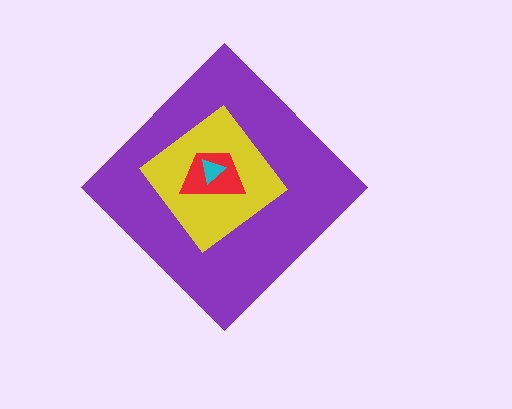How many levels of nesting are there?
4.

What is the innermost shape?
The cyan triangle.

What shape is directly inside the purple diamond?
The yellow diamond.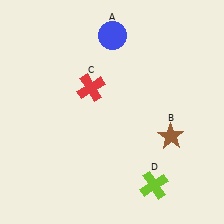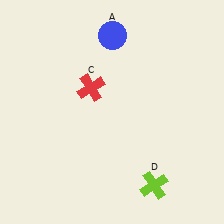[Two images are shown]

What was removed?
The brown star (B) was removed in Image 2.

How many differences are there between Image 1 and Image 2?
There is 1 difference between the two images.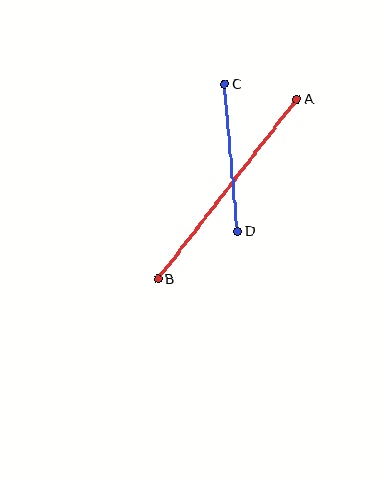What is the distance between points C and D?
The distance is approximately 148 pixels.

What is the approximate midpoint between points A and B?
The midpoint is at approximately (227, 189) pixels.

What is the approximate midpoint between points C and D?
The midpoint is at approximately (231, 158) pixels.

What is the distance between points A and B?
The distance is approximately 227 pixels.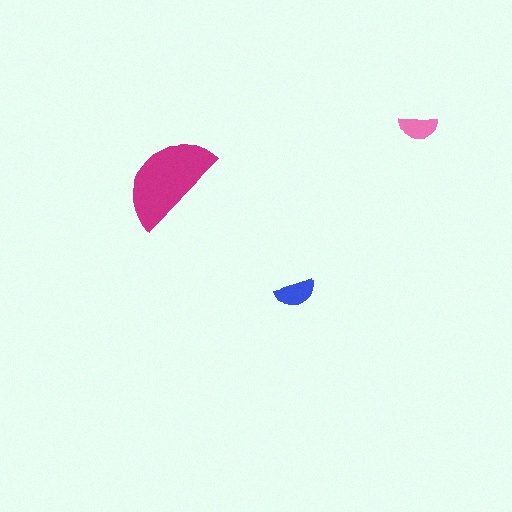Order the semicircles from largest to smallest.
the magenta one, the blue one, the pink one.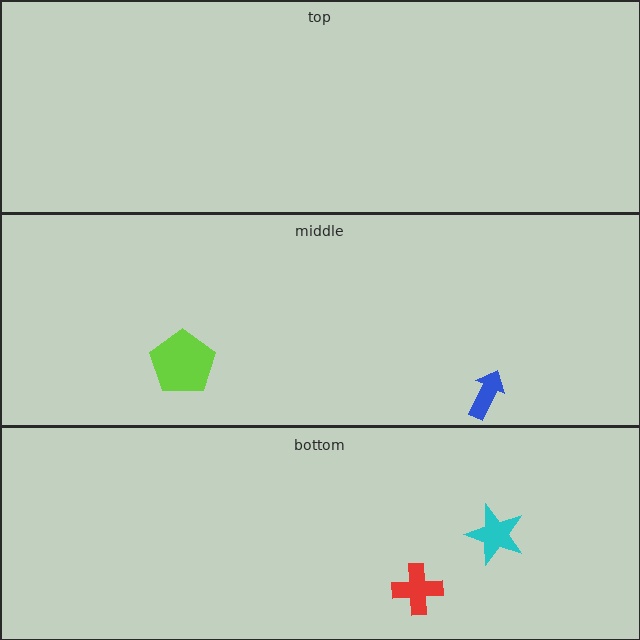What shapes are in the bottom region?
The red cross, the cyan star.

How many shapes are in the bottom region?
2.